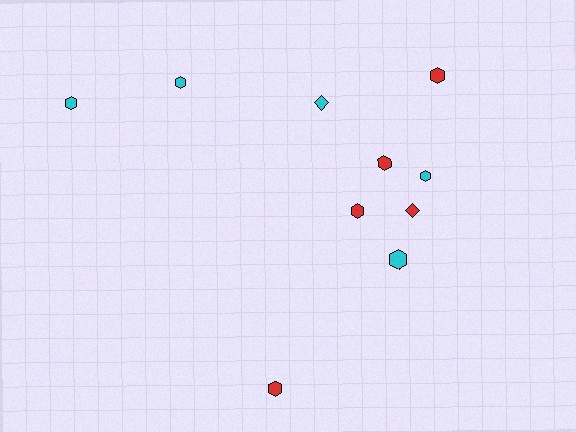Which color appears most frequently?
Red, with 5 objects.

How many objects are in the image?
There are 10 objects.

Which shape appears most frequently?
Hexagon, with 8 objects.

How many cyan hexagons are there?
There are 4 cyan hexagons.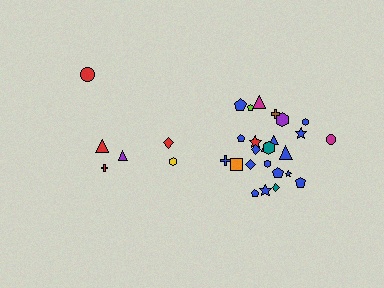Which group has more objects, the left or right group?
The right group.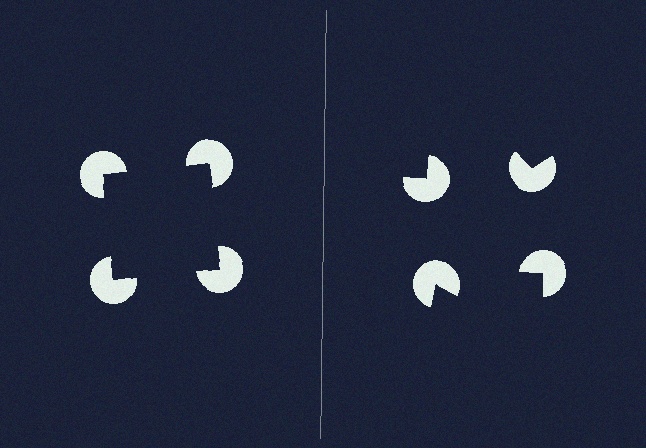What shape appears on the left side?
An illusory square.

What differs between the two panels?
The pac-man discs are positioned identically on both sides; only the wedge orientations differ. On the left they align to a square; on the right they are misaligned.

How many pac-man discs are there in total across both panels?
8 — 4 on each side.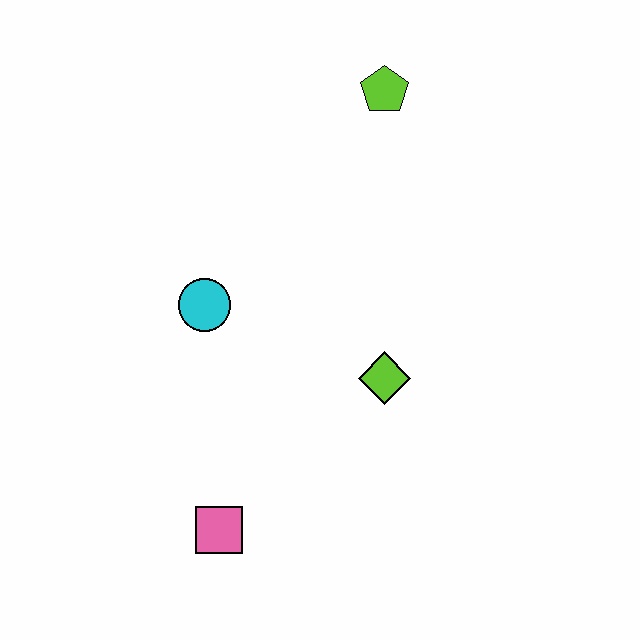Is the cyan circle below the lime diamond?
No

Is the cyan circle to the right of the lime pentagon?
No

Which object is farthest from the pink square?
The lime pentagon is farthest from the pink square.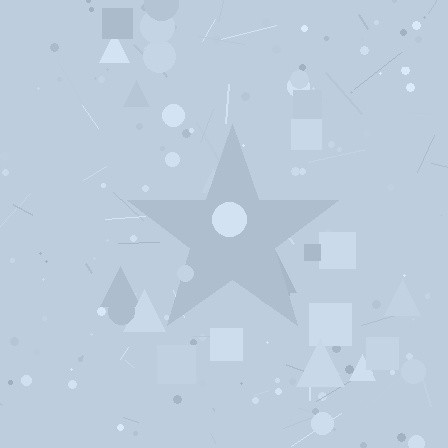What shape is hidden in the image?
A star is hidden in the image.